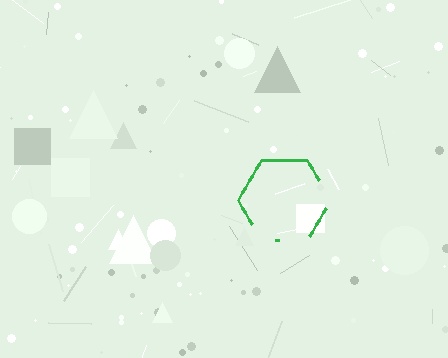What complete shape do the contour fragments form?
The contour fragments form a hexagon.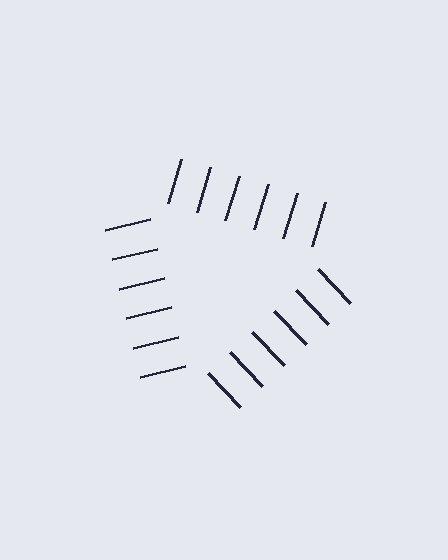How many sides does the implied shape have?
3 sides — the line-ends trace a triangle.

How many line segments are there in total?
18 — 6 along each of the 3 edges.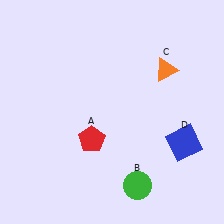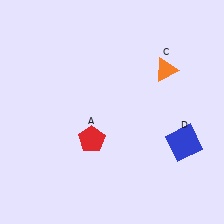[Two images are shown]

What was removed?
The green circle (B) was removed in Image 2.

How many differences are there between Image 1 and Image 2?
There is 1 difference between the two images.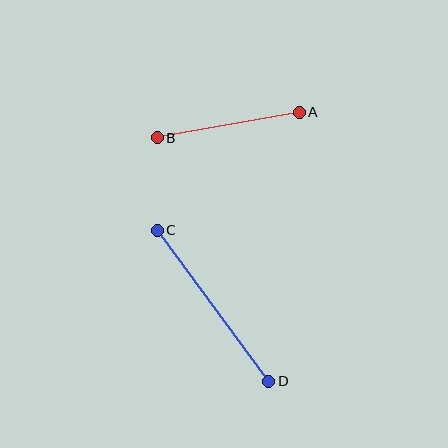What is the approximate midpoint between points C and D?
The midpoint is at approximately (213, 306) pixels.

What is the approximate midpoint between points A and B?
The midpoint is at approximately (228, 125) pixels.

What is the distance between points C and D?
The distance is approximately 188 pixels.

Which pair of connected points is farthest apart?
Points C and D are farthest apart.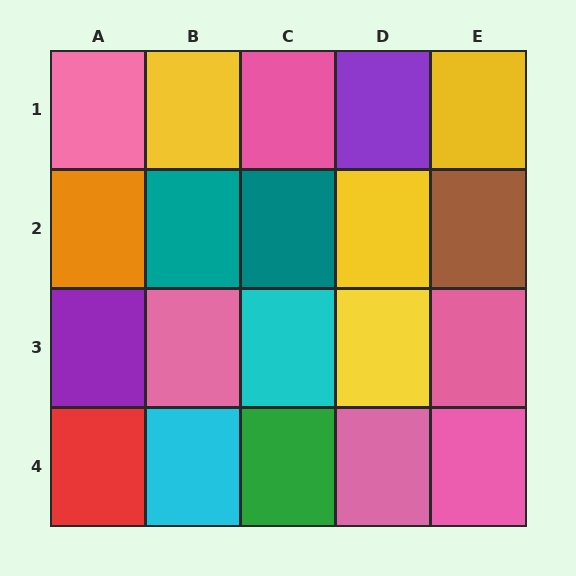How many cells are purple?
2 cells are purple.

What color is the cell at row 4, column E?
Pink.